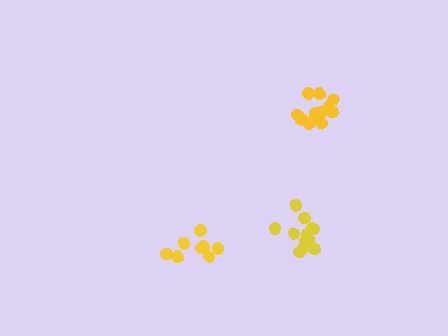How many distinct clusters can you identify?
There are 3 distinct clusters.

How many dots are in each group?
Group 1: 8 dots, Group 2: 12 dots, Group 3: 14 dots (34 total).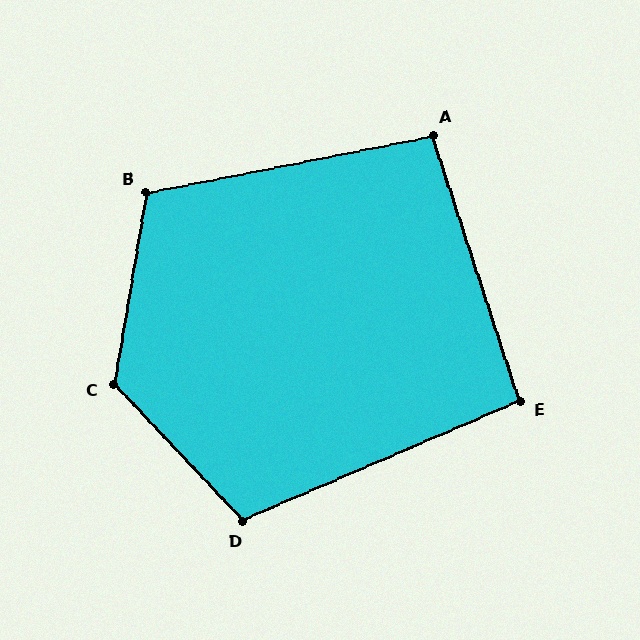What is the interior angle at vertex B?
Approximately 111 degrees (obtuse).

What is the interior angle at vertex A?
Approximately 97 degrees (obtuse).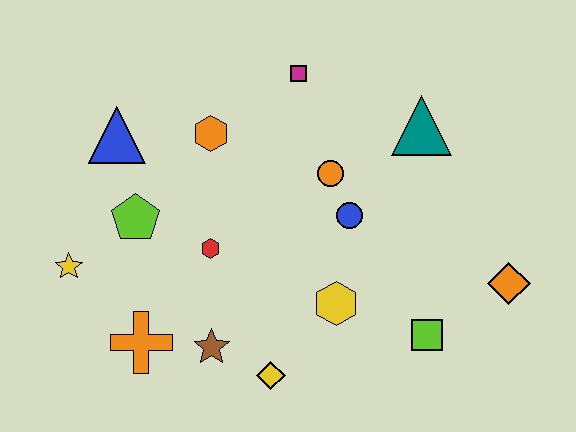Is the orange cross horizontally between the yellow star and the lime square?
Yes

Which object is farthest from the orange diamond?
The yellow star is farthest from the orange diamond.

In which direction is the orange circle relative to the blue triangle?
The orange circle is to the right of the blue triangle.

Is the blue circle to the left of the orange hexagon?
No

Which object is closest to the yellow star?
The lime pentagon is closest to the yellow star.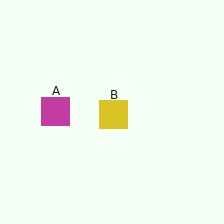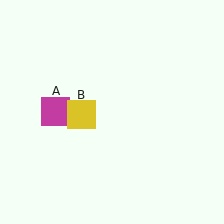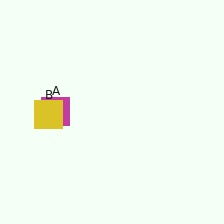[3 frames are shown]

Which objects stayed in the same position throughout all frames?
Magenta square (object A) remained stationary.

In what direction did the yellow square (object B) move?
The yellow square (object B) moved left.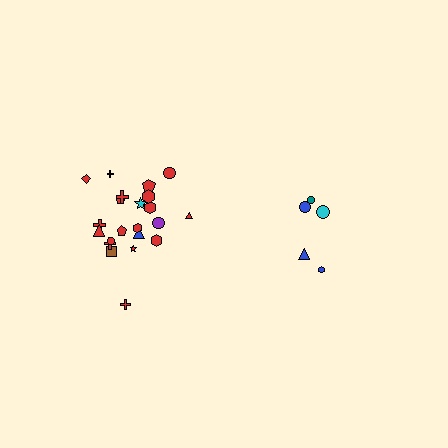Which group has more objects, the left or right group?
The left group.